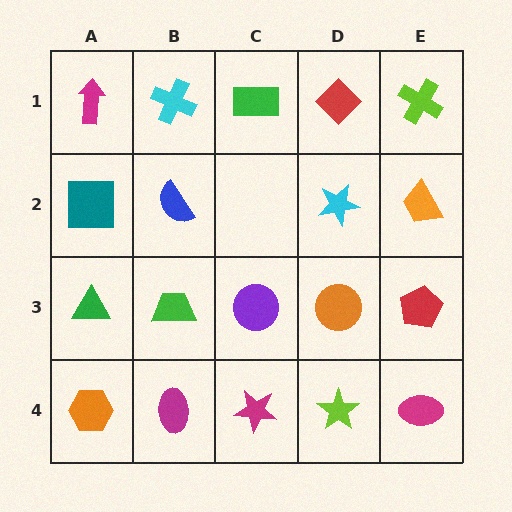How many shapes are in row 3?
5 shapes.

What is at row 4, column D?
A lime star.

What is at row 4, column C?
A magenta star.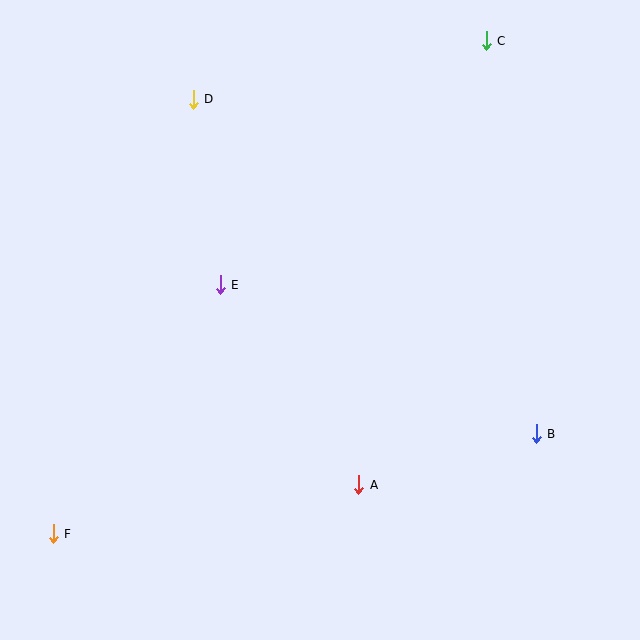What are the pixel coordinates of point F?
Point F is at (53, 534).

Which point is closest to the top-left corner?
Point D is closest to the top-left corner.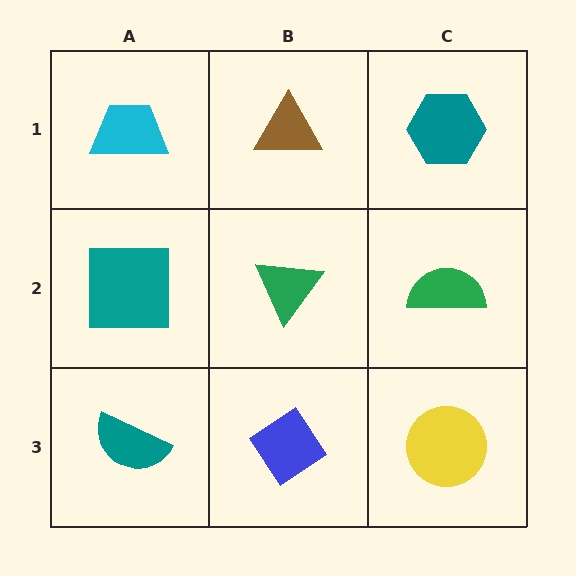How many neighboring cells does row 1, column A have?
2.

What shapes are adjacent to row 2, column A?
A cyan trapezoid (row 1, column A), a teal semicircle (row 3, column A), a green triangle (row 2, column B).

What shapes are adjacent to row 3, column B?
A green triangle (row 2, column B), a teal semicircle (row 3, column A), a yellow circle (row 3, column C).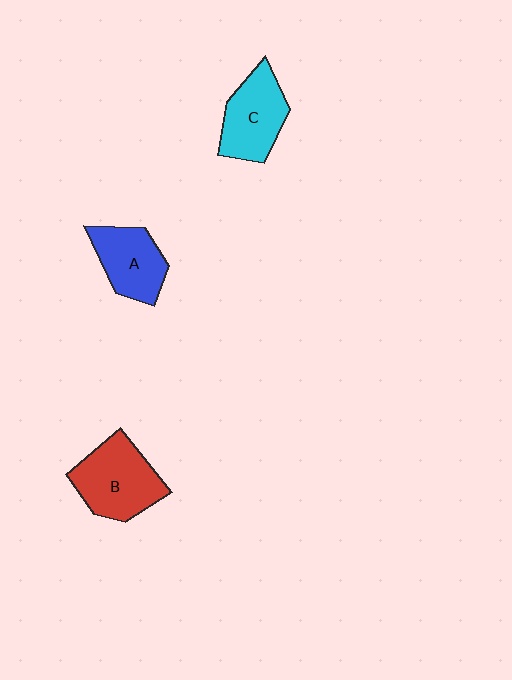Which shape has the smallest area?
Shape A (blue).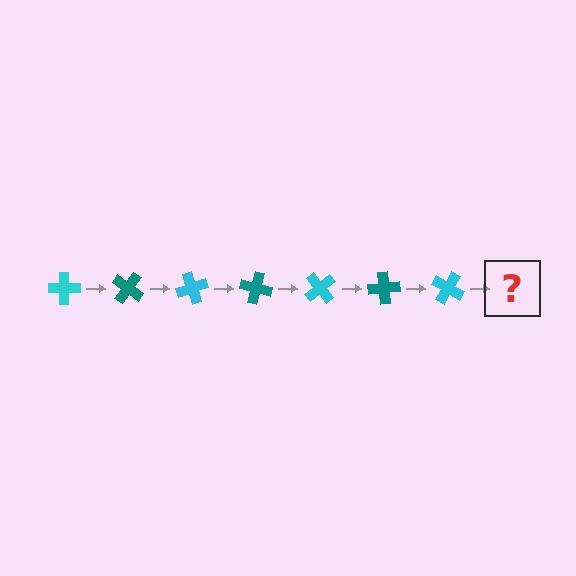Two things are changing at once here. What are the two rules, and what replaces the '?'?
The two rules are that it rotates 35 degrees each step and the color cycles through cyan and teal. The '?' should be a teal cross, rotated 245 degrees from the start.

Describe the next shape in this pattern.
It should be a teal cross, rotated 245 degrees from the start.